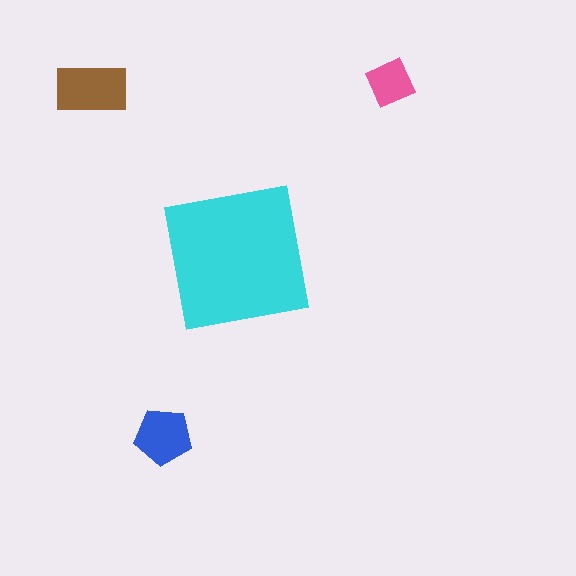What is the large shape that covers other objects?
A cyan square.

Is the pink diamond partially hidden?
No, the pink diamond is fully visible.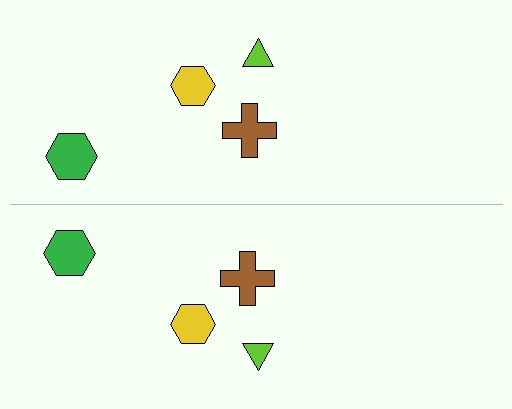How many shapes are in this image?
There are 8 shapes in this image.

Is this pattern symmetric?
Yes, this pattern has bilateral (reflection) symmetry.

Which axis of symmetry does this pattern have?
The pattern has a horizontal axis of symmetry running through the center of the image.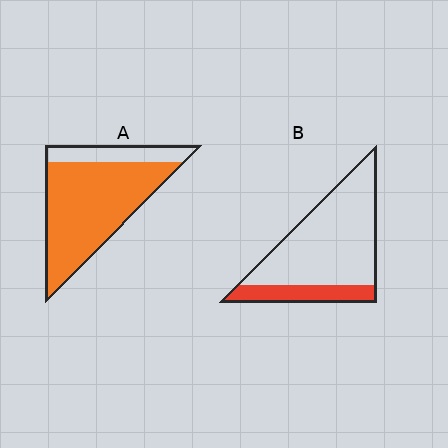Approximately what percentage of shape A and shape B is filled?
A is approximately 80% and B is approximately 20%.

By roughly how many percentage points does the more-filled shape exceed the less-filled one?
By roughly 60 percentage points (A over B).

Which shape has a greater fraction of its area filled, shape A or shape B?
Shape A.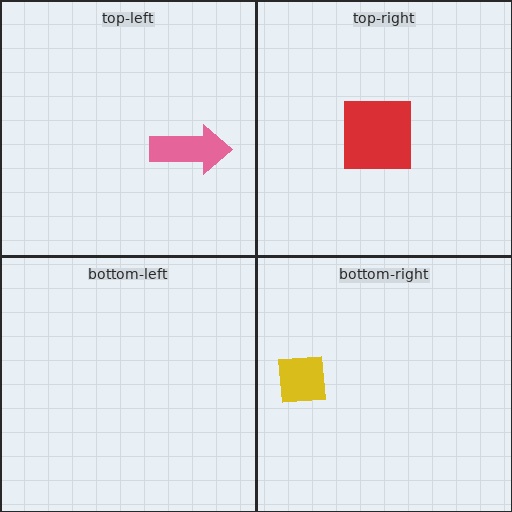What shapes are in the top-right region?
The red square.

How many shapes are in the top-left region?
1.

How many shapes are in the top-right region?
1.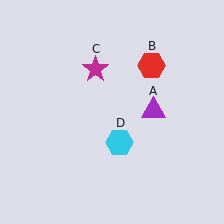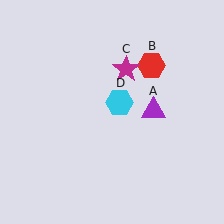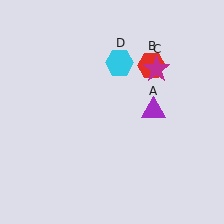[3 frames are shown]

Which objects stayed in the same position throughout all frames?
Purple triangle (object A) and red hexagon (object B) remained stationary.